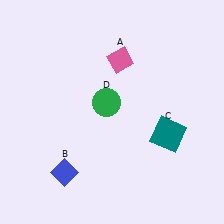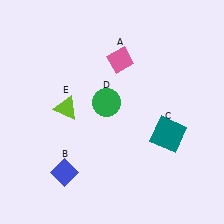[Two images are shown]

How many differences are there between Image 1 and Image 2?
There is 1 difference between the two images.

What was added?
A lime triangle (E) was added in Image 2.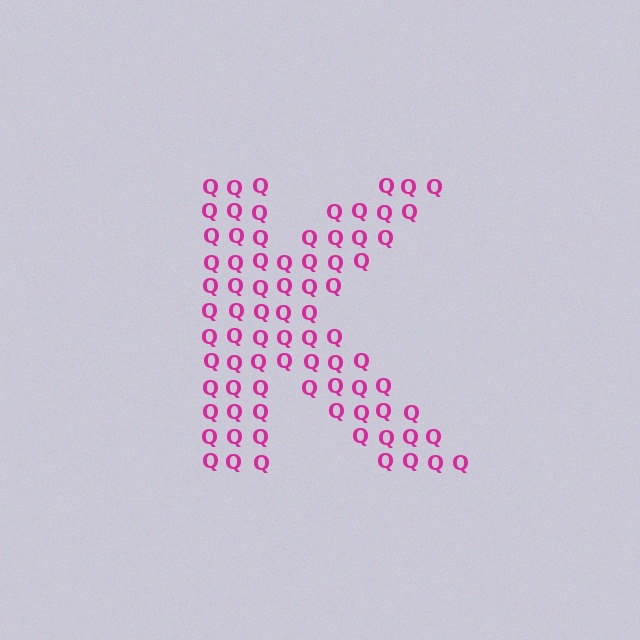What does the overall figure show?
The overall figure shows the letter K.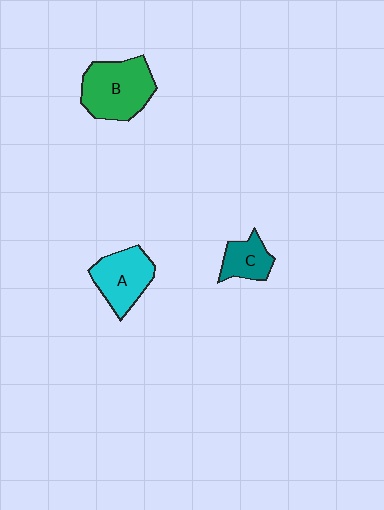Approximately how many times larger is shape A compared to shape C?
Approximately 1.6 times.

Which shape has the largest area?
Shape B (green).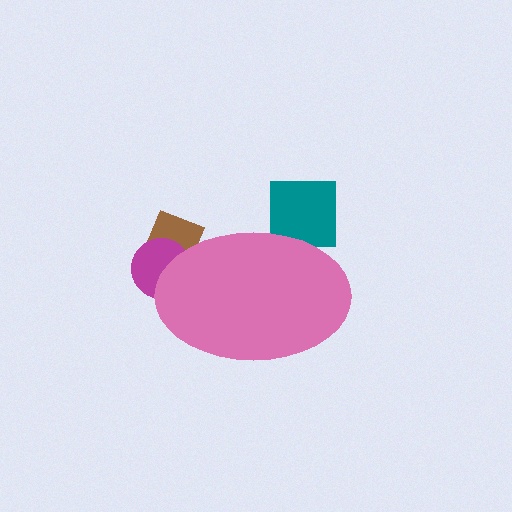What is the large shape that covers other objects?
A pink ellipse.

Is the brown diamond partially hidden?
Yes, the brown diamond is partially hidden behind the pink ellipse.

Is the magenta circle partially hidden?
Yes, the magenta circle is partially hidden behind the pink ellipse.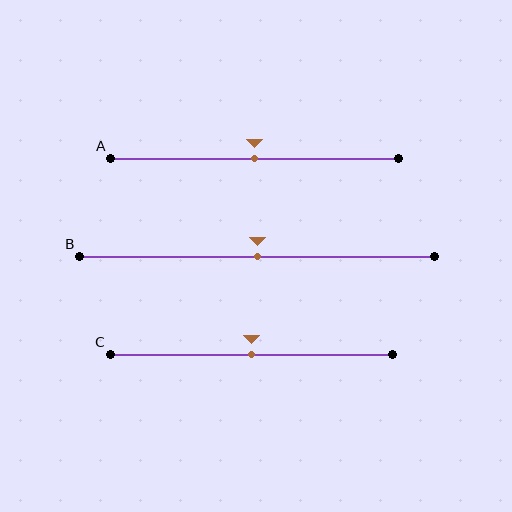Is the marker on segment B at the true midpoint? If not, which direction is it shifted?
Yes, the marker on segment B is at the true midpoint.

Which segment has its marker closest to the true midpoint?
Segment A has its marker closest to the true midpoint.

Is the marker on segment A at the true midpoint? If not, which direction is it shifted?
Yes, the marker on segment A is at the true midpoint.